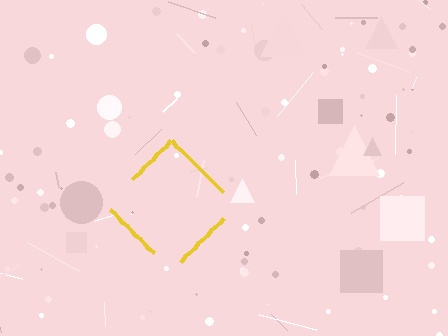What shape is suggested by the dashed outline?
The dashed outline suggests a diamond.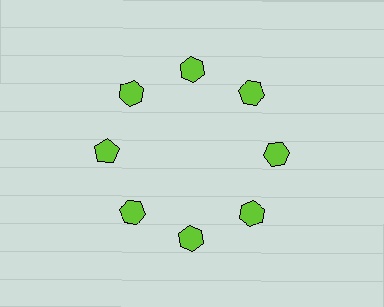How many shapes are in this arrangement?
There are 8 shapes arranged in a ring pattern.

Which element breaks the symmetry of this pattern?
The lime pentagon at roughly the 9 o'clock position breaks the symmetry. All other shapes are lime hexagons.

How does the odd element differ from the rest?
It has a different shape: pentagon instead of hexagon.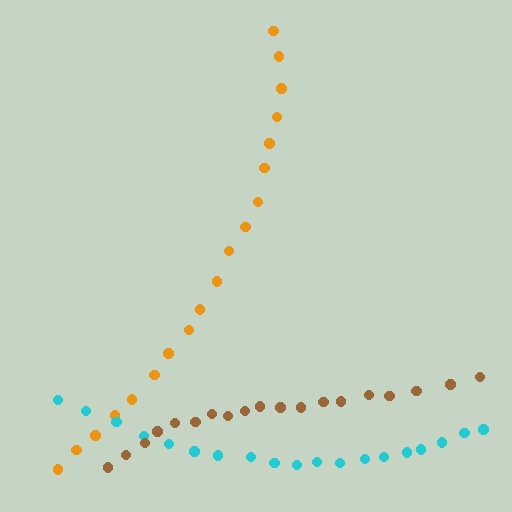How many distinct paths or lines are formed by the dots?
There are 3 distinct paths.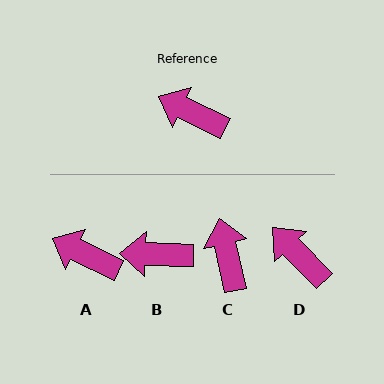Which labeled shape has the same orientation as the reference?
A.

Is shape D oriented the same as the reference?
No, it is off by about 21 degrees.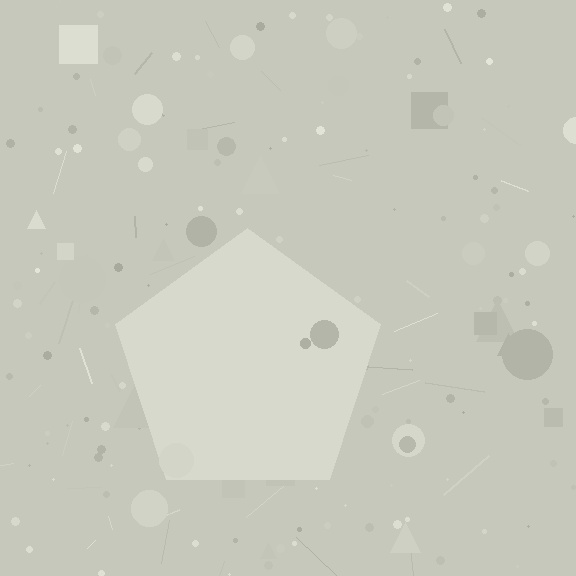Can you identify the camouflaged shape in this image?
The camouflaged shape is a pentagon.